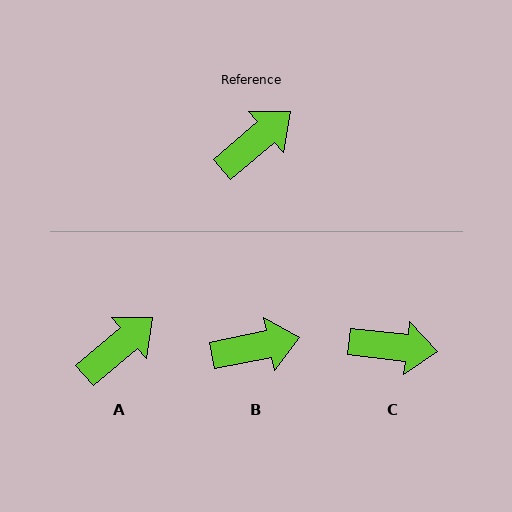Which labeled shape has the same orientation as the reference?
A.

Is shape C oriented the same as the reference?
No, it is off by about 47 degrees.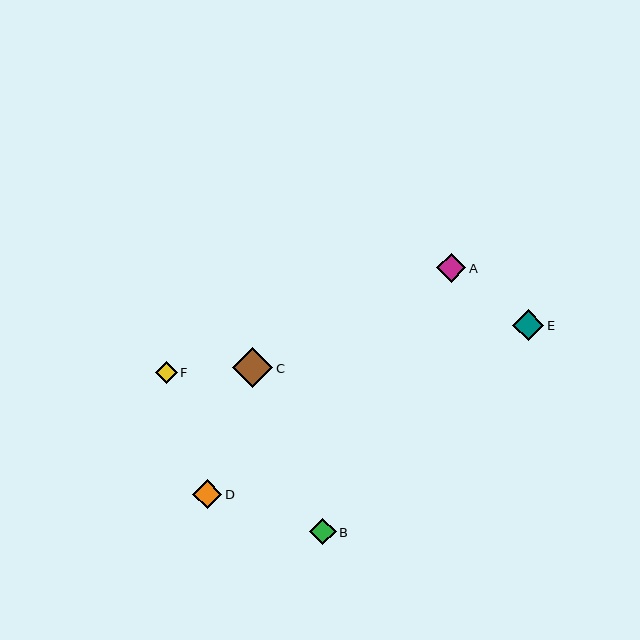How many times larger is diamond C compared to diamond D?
Diamond C is approximately 1.4 times the size of diamond D.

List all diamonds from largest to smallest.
From largest to smallest: C, E, A, D, B, F.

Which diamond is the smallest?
Diamond F is the smallest with a size of approximately 22 pixels.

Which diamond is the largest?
Diamond C is the largest with a size of approximately 40 pixels.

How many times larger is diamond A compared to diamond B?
Diamond A is approximately 1.1 times the size of diamond B.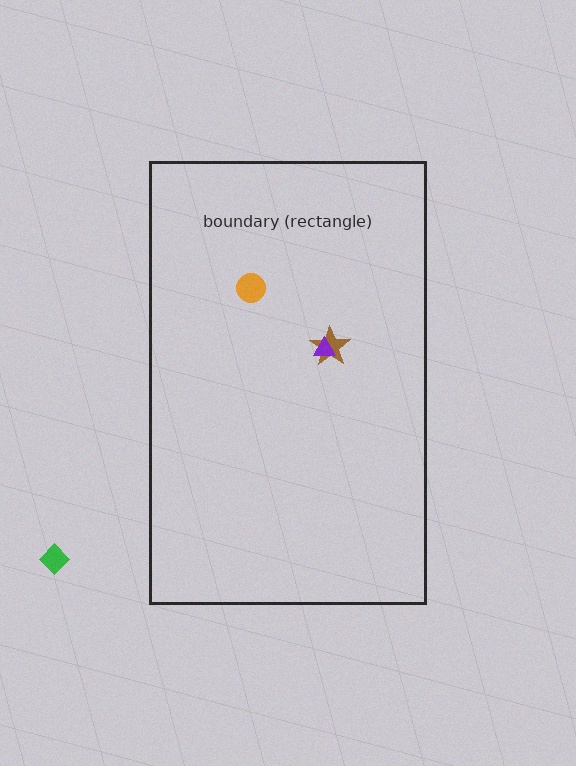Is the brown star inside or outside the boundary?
Inside.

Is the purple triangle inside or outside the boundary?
Inside.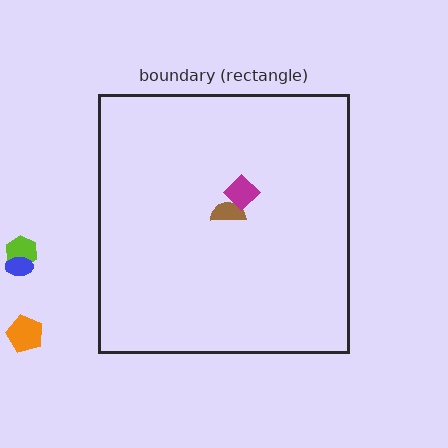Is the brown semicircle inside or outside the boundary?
Inside.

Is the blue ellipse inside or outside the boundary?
Outside.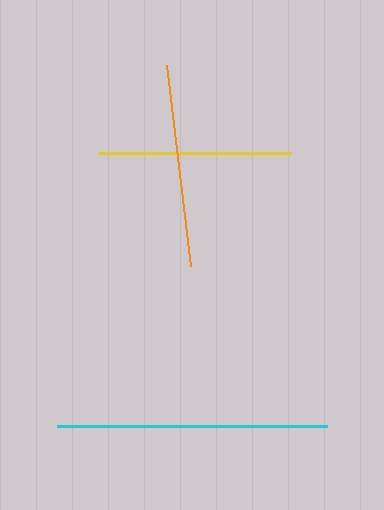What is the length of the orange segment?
The orange segment is approximately 202 pixels long.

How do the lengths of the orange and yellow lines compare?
The orange and yellow lines are approximately the same length.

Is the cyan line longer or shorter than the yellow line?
The cyan line is longer than the yellow line.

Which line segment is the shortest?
The yellow line is the shortest at approximately 193 pixels.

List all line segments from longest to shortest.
From longest to shortest: cyan, orange, yellow.